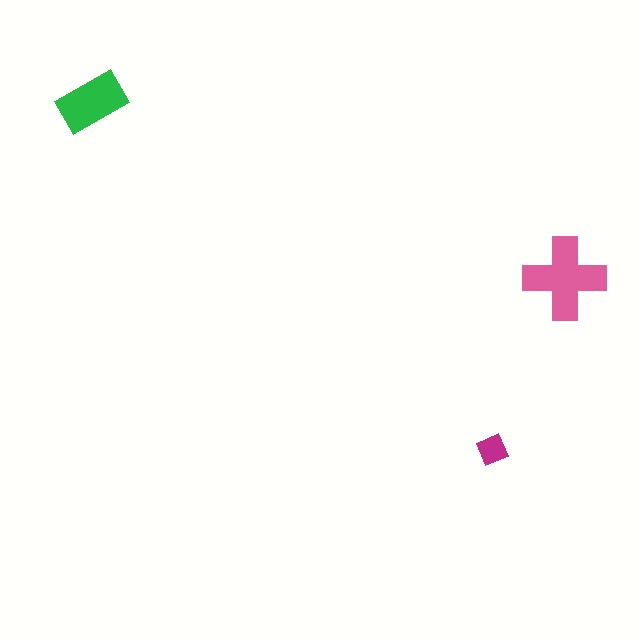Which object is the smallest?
The magenta diamond.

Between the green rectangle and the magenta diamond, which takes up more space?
The green rectangle.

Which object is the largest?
The pink cross.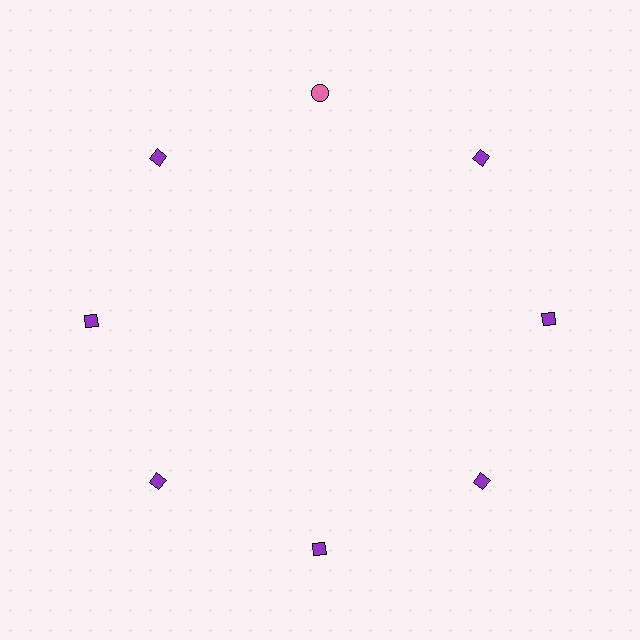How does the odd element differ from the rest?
It differs in both color (pink instead of purple) and shape (circle instead of diamond).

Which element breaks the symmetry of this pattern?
The pink circle at roughly the 12 o'clock position breaks the symmetry. All other shapes are purple diamonds.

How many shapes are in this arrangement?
There are 8 shapes arranged in a ring pattern.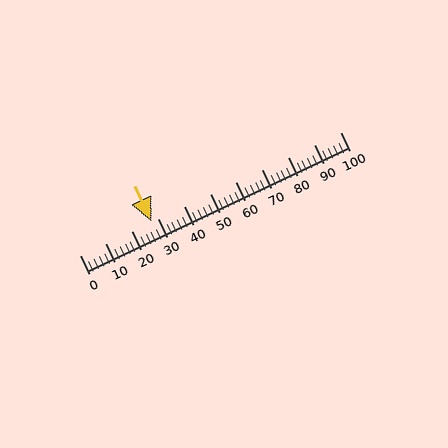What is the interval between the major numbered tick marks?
The major tick marks are spaced 10 units apart.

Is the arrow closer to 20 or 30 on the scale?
The arrow is closer to 30.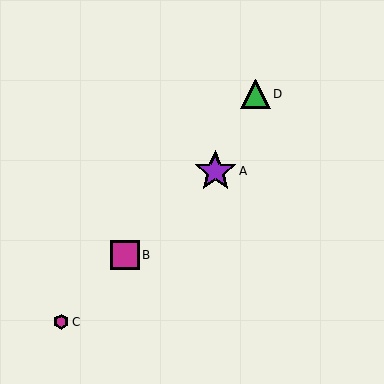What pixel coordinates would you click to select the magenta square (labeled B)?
Click at (125, 255) to select the magenta square B.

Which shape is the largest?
The purple star (labeled A) is the largest.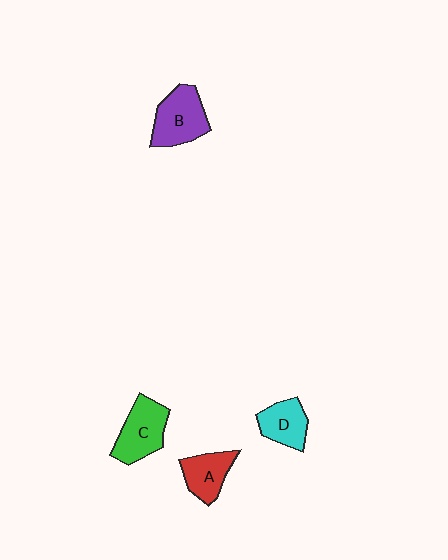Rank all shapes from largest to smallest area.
From largest to smallest: B (purple), C (green), A (red), D (cyan).